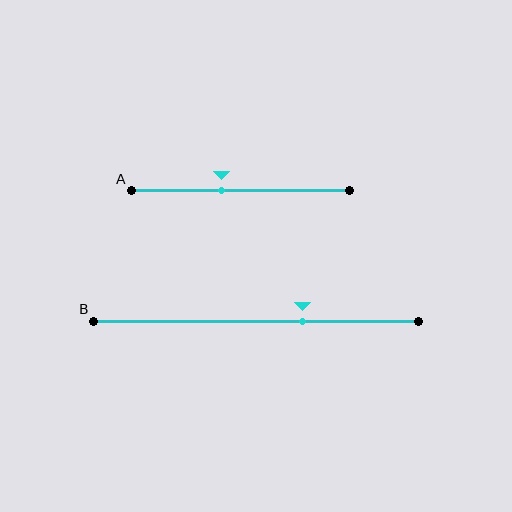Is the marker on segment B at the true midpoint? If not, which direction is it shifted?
No, the marker on segment B is shifted to the right by about 14% of the segment length.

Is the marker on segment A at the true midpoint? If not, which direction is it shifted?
No, the marker on segment A is shifted to the left by about 9% of the segment length.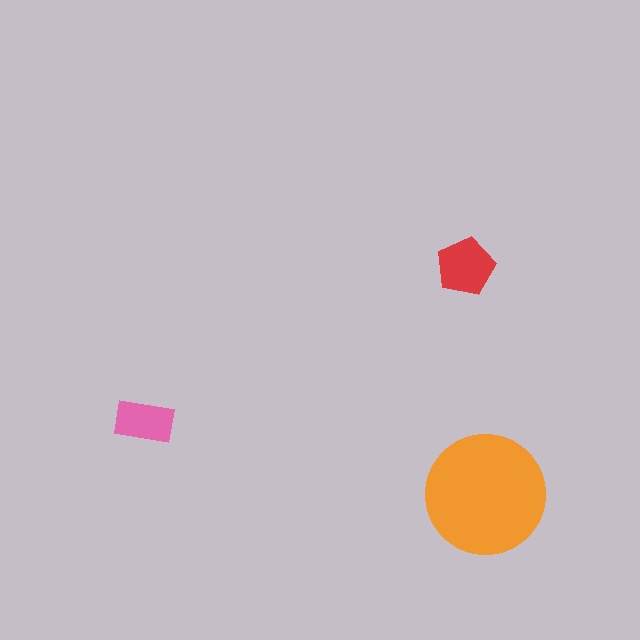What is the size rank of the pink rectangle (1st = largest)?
3rd.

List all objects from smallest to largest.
The pink rectangle, the red pentagon, the orange circle.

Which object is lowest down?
The orange circle is bottommost.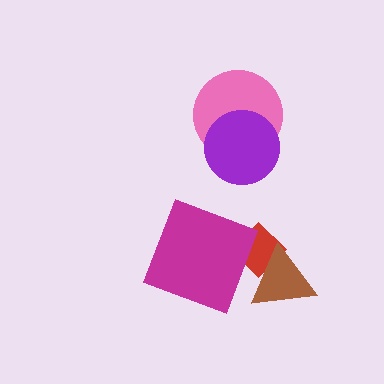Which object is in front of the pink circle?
The purple circle is in front of the pink circle.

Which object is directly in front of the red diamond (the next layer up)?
The brown triangle is directly in front of the red diamond.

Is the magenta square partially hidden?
No, no other shape covers it.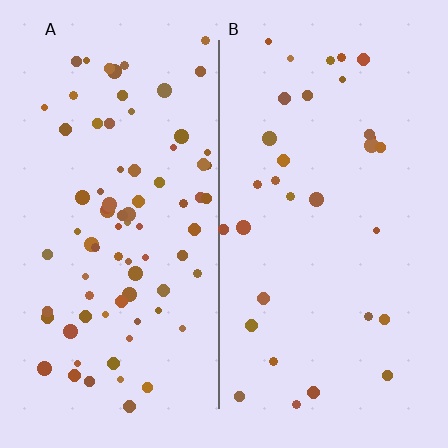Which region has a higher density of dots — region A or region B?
A (the left).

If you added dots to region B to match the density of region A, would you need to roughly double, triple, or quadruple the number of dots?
Approximately double.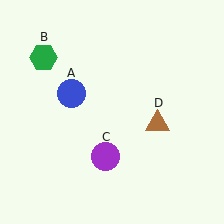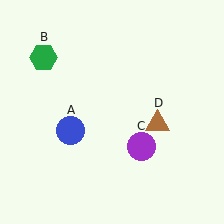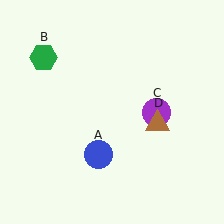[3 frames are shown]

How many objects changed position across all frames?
2 objects changed position: blue circle (object A), purple circle (object C).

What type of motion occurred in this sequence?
The blue circle (object A), purple circle (object C) rotated counterclockwise around the center of the scene.